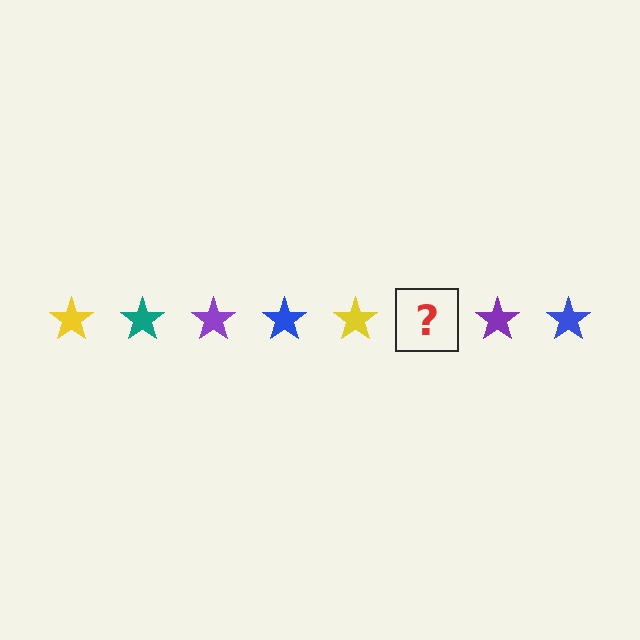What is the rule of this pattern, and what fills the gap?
The rule is that the pattern cycles through yellow, teal, purple, blue stars. The gap should be filled with a teal star.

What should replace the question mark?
The question mark should be replaced with a teal star.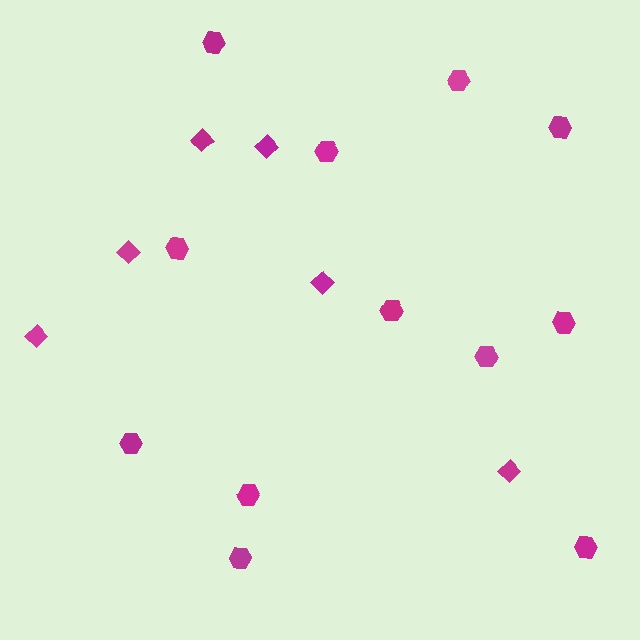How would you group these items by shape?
There are 2 groups: one group of diamonds (6) and one group of hexagons (12).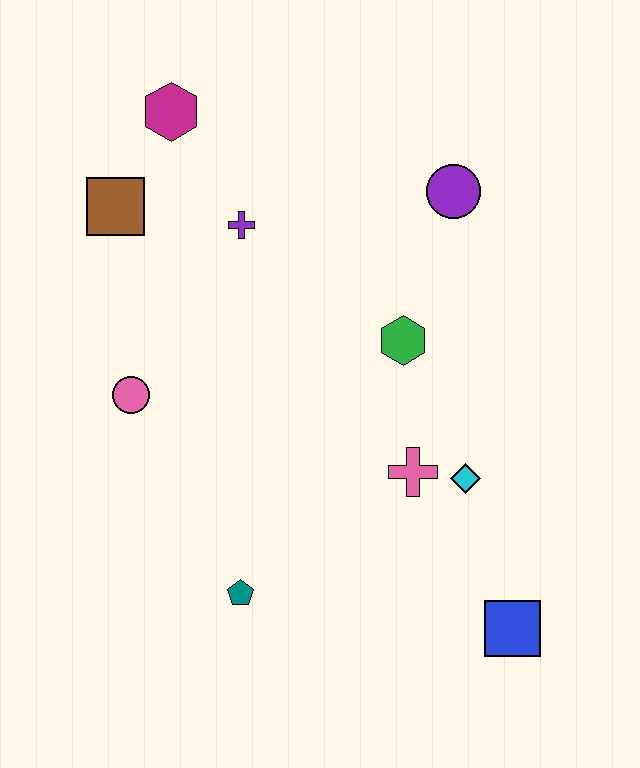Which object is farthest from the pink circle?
The blue square is farthest from the pink circle.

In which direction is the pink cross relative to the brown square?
The pink cross is to the right of the brown square.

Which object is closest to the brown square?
The magenta hexagon is closest to the brown square.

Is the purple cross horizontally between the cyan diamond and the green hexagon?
No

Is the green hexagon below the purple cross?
Yes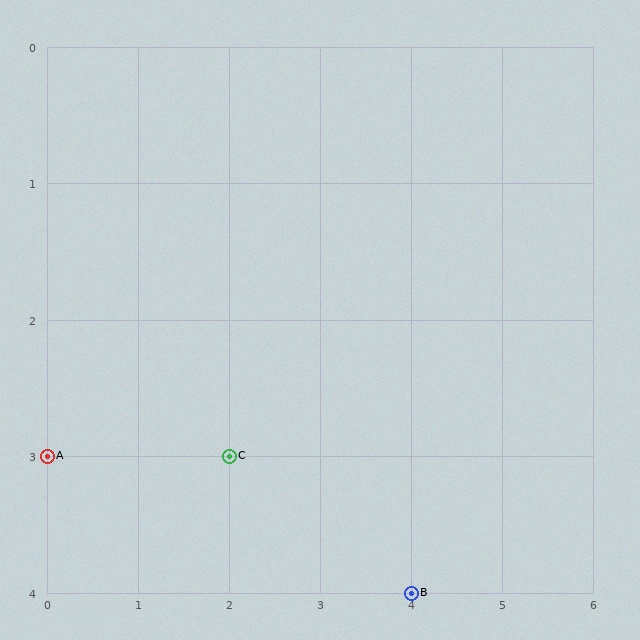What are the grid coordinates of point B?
Point B is at grid coordinates (4, 4).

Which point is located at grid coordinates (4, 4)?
Point B is at (4, 4).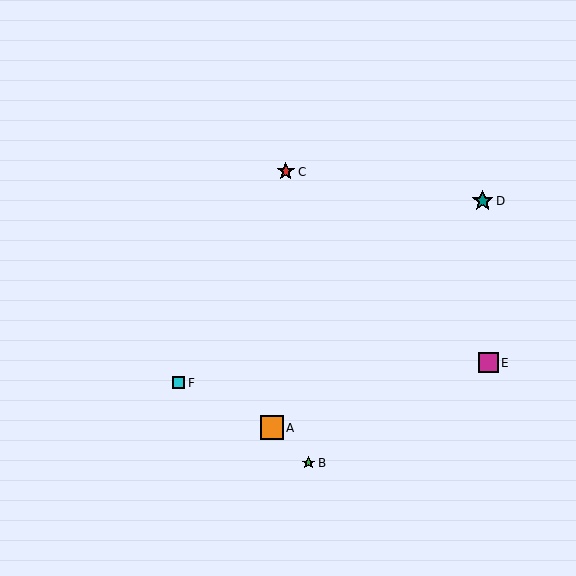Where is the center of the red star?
The center of the red star is at (286, 172).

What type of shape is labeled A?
Shape A is an orange square.